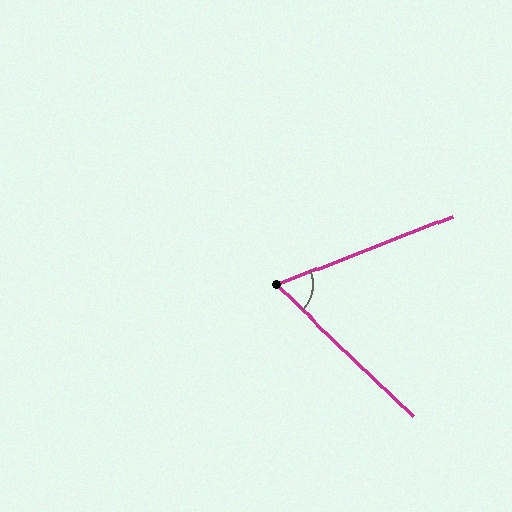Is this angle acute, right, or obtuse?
It is acute.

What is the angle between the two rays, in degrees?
Approximately 65 degrees.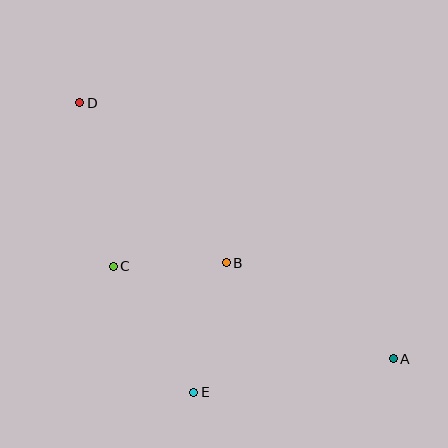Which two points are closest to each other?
Points B and C are closest to each other.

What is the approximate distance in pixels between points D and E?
The distance between D and E is approximately 311 pixels.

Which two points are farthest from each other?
Points A and D are farthest from each other.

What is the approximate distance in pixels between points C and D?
The distance between C and D is approximately 167 pixels.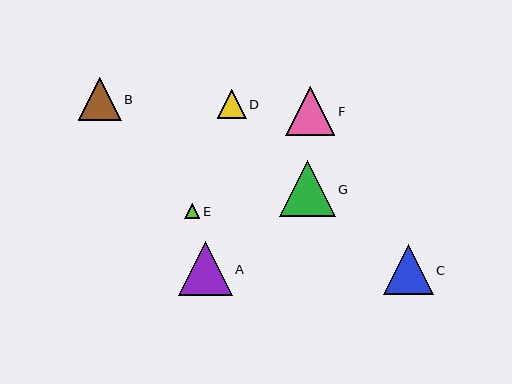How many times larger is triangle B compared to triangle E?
Triangle B is approximately 2.8 times the size of triangle E.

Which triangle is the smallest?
Triangle E is the smallest with a size of approximately 15 pixels.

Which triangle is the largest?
Triangle G is the largest with a size of approximately 56 pixels.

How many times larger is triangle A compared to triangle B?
Triangle A is approximately 1.3 times the size of triangle B.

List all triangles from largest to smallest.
From largest to smallest: G, A, C, F, B, D, E.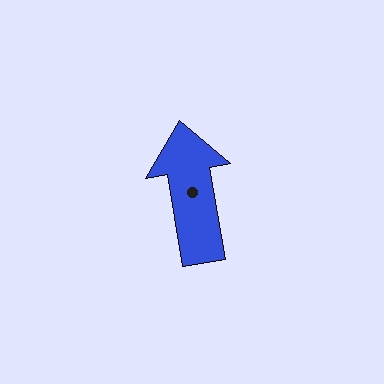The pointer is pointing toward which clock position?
Roughly 12 o'clock.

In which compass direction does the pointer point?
North.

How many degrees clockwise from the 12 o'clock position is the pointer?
Approximately 350 degrees.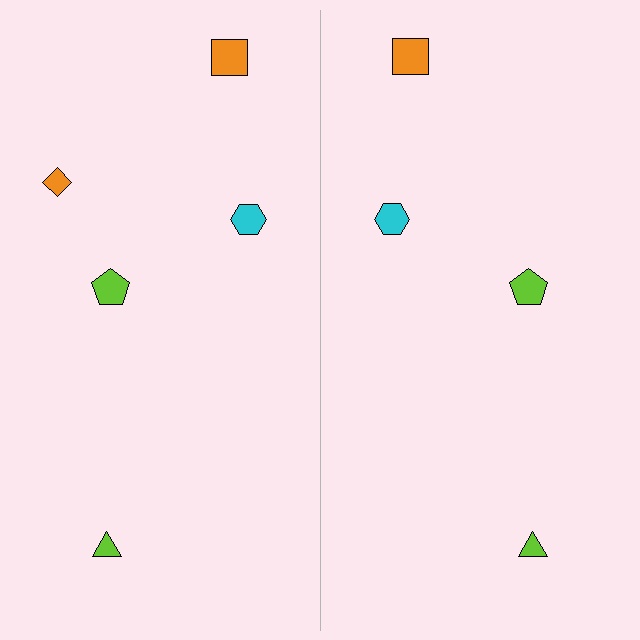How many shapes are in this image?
There are 9 shapes in this image.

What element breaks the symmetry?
A orange diamond is missing from the right side.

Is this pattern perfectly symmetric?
No, the pattern is not perfectly symmetric. A orange diamond is missing from the right side.